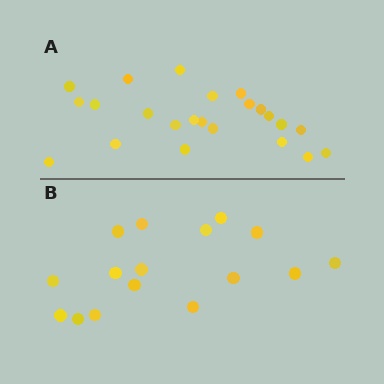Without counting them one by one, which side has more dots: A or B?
Region A (the top region) has more dots.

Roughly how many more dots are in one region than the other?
Region A has roughly 8 or so more dots than region B.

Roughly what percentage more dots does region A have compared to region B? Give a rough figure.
About 45% more.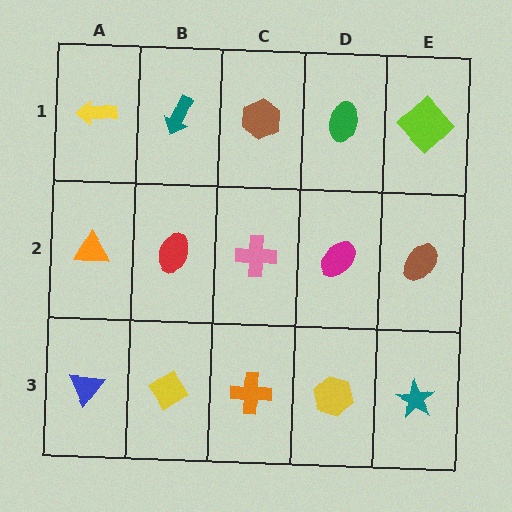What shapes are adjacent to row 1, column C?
A pink cross (row 2, column C), a teal arrow (row 1, column B), a green ellipse (row 1, column D).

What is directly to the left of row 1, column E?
A green ellipse.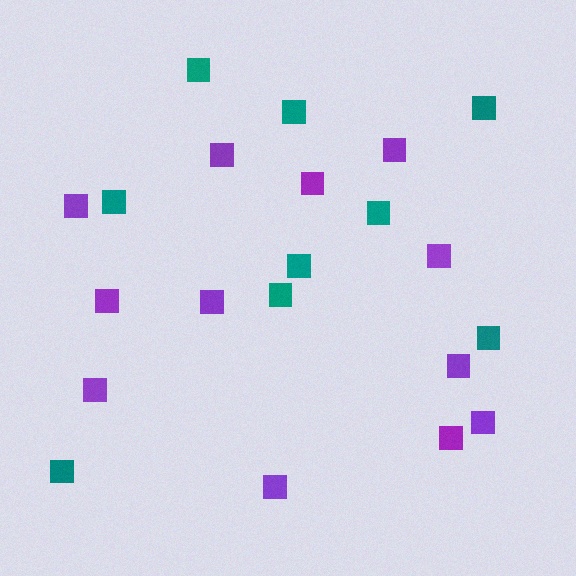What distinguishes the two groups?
There are 2 groups: one group of teal squares (9) and one group of purple squares (12).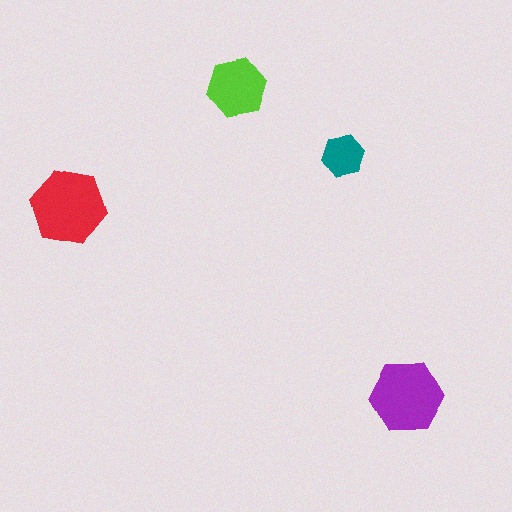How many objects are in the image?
There are 4 objects in the image.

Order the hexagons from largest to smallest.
the red one, the purple one, the lime one, the teal one.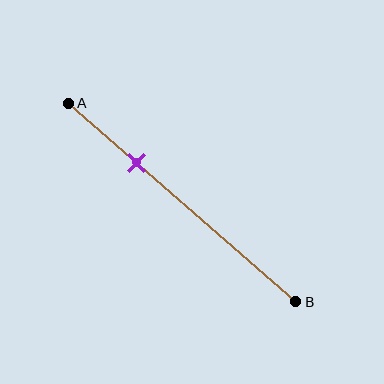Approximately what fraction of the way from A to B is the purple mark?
The purple mark is approximately 30% of the way from A to B.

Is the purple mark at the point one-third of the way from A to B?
No, the mark is at about 30% from A, not at the 33% one-third point.